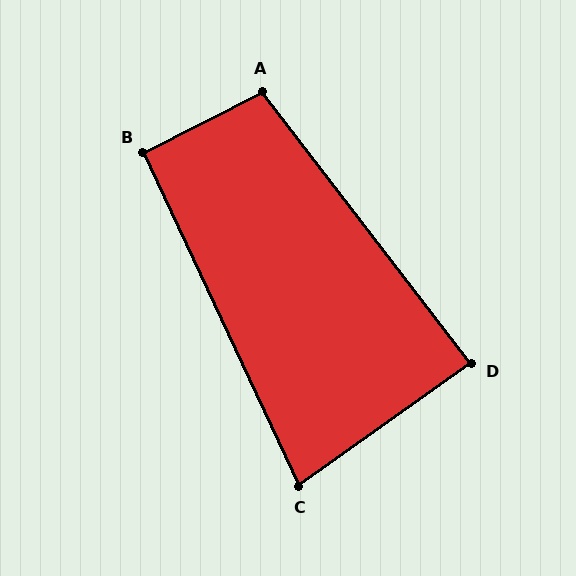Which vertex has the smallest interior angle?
C, at approximately 80 degrees.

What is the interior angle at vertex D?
Approximately 88 degrees (approximately right).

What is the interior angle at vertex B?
Approximately 92 degrees (approximately right).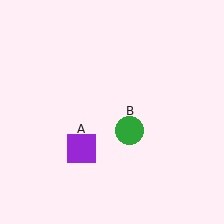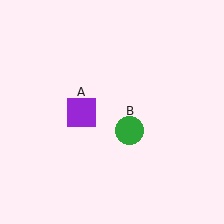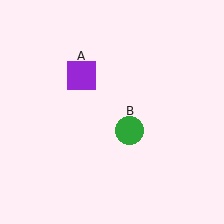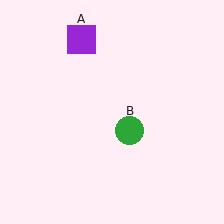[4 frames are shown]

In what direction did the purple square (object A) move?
The purple square (object A) moved up.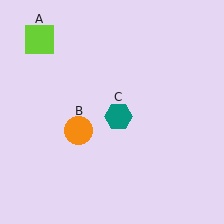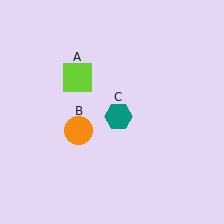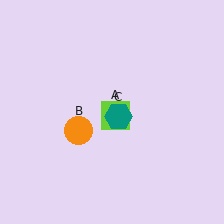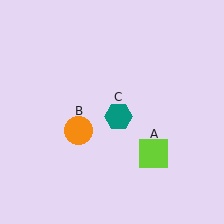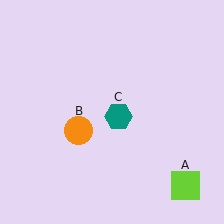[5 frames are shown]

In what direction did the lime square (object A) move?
The lime square (object A) moved down and to the right.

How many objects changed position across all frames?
1 object changed position: lime square (object A).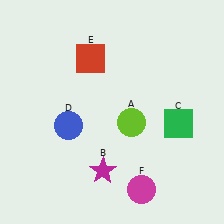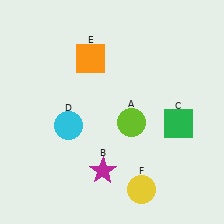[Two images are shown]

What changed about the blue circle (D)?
In Image 1, D is blue. In Image 2, it changed to cyan.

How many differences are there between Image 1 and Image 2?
There are 3 differences between the two images.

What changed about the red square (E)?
In Image 1, E is red. In Image 2, it changed to orange.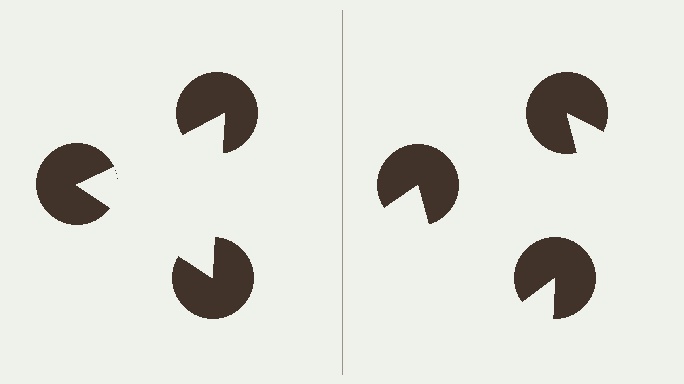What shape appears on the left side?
An illusory triangle.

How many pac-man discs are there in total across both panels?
6 — 3 on each side.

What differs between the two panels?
The pac-man discs are positioned identically on both sides; only the wedge orientations differ. On the left they align to a triangle; on the right they are misaligned.